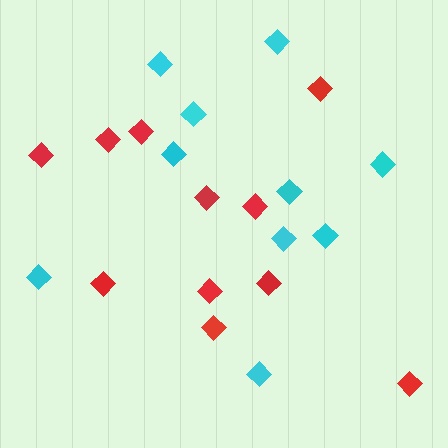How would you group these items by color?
There are 2 groups: one group of red diamonds (11) and one group of cyan diamonds (10).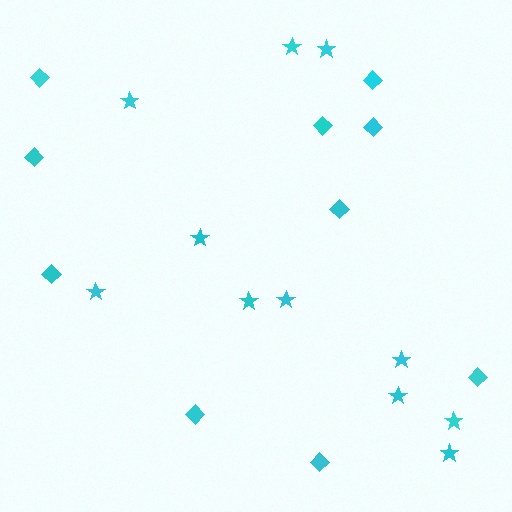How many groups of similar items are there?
There are 2 groups: one group of diamonds (10) and one group of stars (11).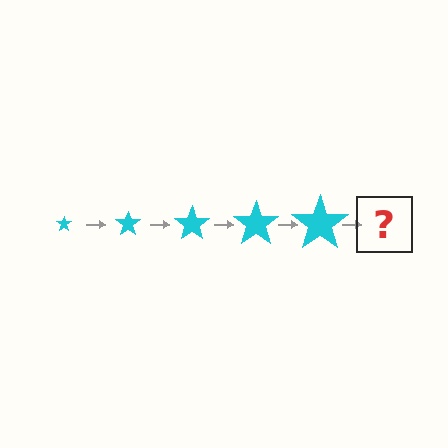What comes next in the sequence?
The next element should be a cyan star, larger than the previous one.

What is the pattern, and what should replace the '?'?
The pattern is that the star gets progressively larger each step. The '?' should be a cyan star, larger than the previous one.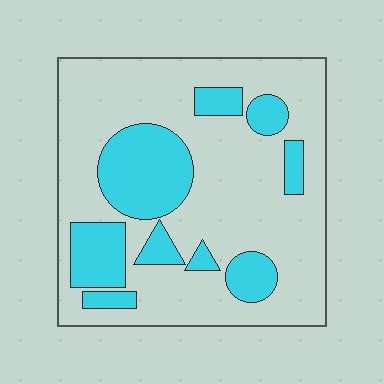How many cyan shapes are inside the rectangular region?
9.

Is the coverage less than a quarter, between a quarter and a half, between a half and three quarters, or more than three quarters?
Between a quarter and a half.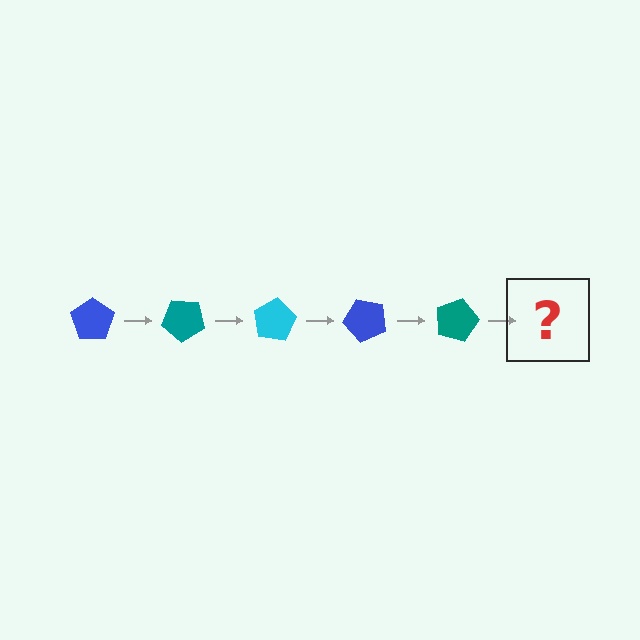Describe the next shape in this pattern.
It should be a cyan pentagon, rotated 200 degrees from the start.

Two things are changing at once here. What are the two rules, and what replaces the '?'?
The two rules are that it rotates 40 degrees each step and the color cycles through blue, teal, and cyan. The '?' should be a cyan pentagon, rotated 200 degrees from the start.